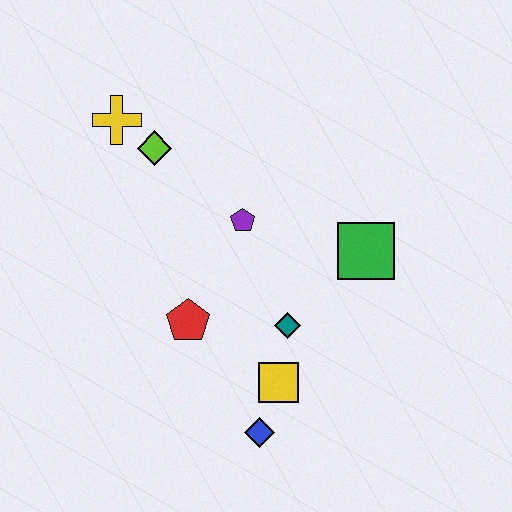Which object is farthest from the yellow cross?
The blue diamond is farthest from the yellow cross.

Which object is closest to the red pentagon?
The teal diamond is closest to the red pentagon.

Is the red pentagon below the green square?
Yes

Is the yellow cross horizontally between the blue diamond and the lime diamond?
No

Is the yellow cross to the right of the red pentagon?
No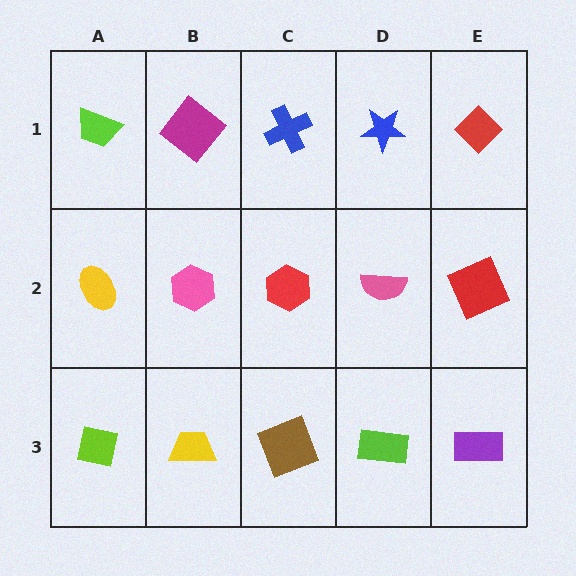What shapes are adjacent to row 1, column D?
A pink semicircle (row 2, column D), a blue cross (row 1, column C), a red diamond (row 1, column E).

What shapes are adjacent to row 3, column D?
A pink semicircle (row 2, column D), a brown square (row 3, column C), a purple rectangle (row 3, column E).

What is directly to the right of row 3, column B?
A brown square.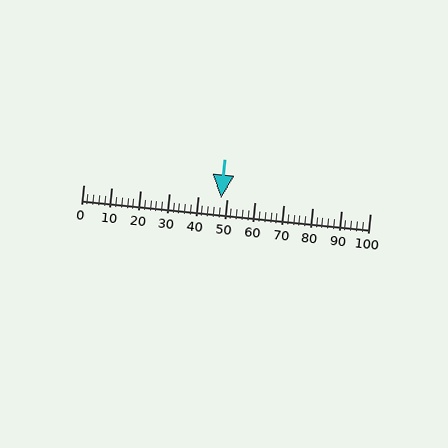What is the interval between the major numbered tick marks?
The major tick marks are spaced 10 units apart.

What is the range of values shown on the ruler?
The ruler shows values from 0 to 100.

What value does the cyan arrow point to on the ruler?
The cyan arrow points to approximately 48.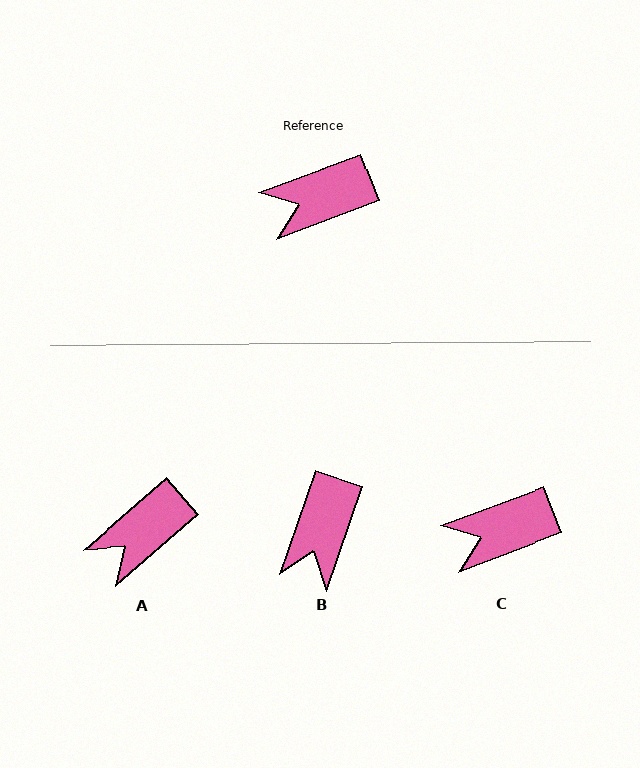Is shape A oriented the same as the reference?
No, it is off by about 21 degrees.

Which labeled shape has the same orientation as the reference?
C.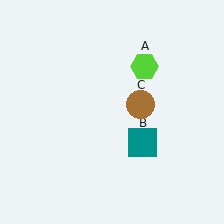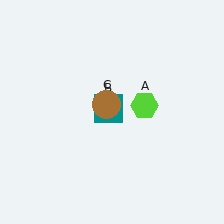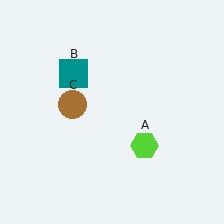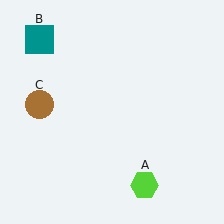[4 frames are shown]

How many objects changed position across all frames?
3 objects changed position: lime hexagon (object A), teal square (object B), brown circle (object C).